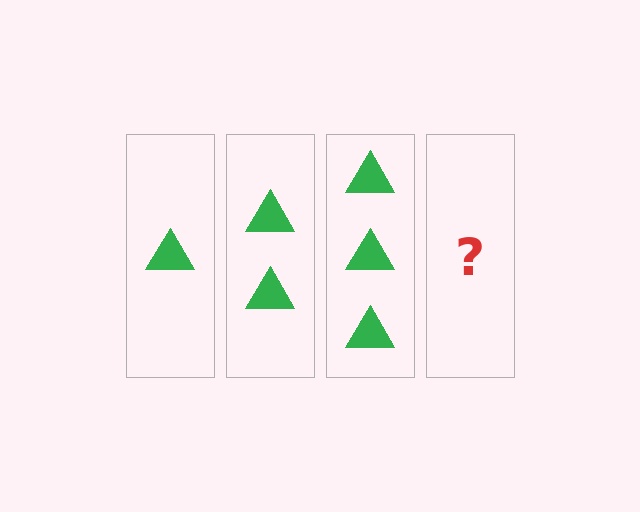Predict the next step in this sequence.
The next step is 4 triangles.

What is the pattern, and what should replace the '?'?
The pattern is that each step adds one more triangle. The '?' should be 4 triangles.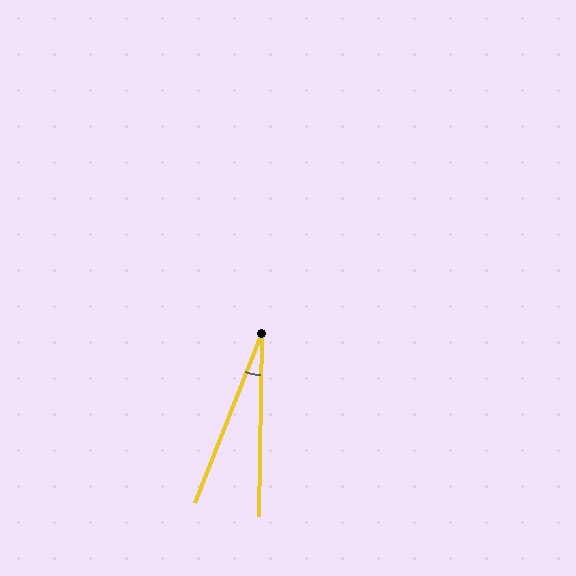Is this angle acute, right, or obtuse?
It is acute.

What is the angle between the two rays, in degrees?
Approximately 21 degrees.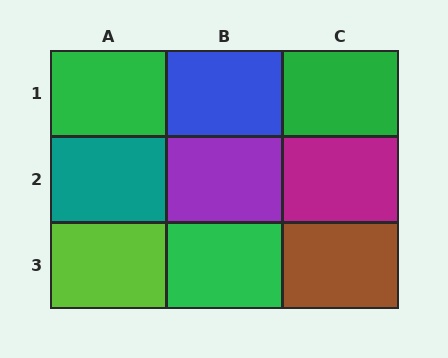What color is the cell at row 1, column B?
Blue.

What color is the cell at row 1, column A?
Green.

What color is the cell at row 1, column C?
Green.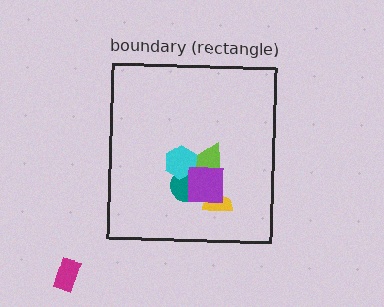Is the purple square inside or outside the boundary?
Inside.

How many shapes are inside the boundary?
5 inside, 1 outside.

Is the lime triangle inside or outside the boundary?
Inside.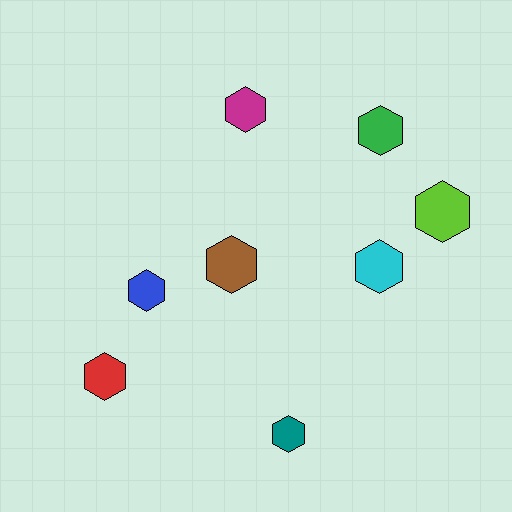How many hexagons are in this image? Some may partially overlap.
There are 8 hexagons.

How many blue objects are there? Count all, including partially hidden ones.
There is 1 blue object.